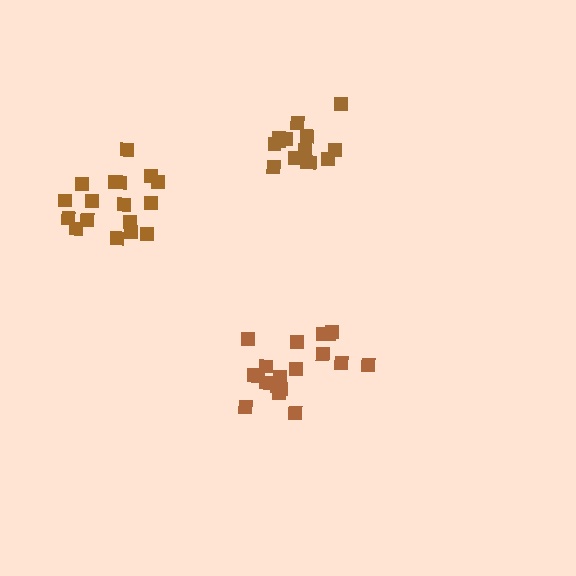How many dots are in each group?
Group 1: 19 dots, Group 2: 17 dots, Group 3: 14 dots (50 total).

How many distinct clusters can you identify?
There are 3 distinct clusters.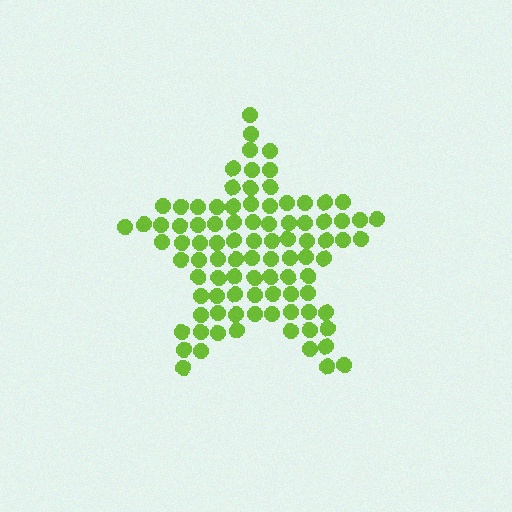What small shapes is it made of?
It is made of small circles.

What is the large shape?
The large shape is a star.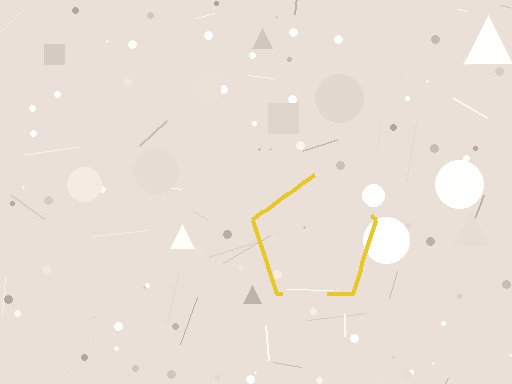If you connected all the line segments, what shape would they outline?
They would outline a pentagon.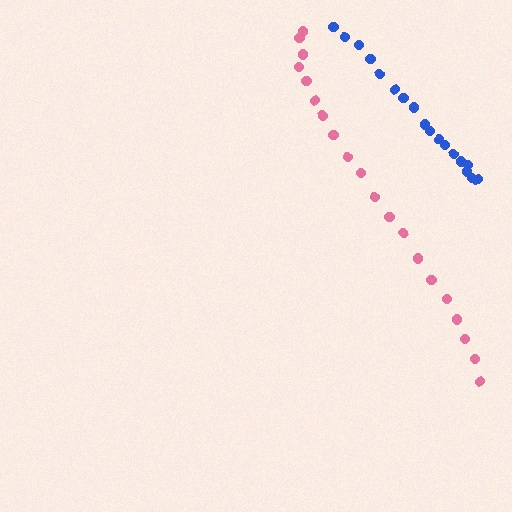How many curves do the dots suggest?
There are 2 distinct paths.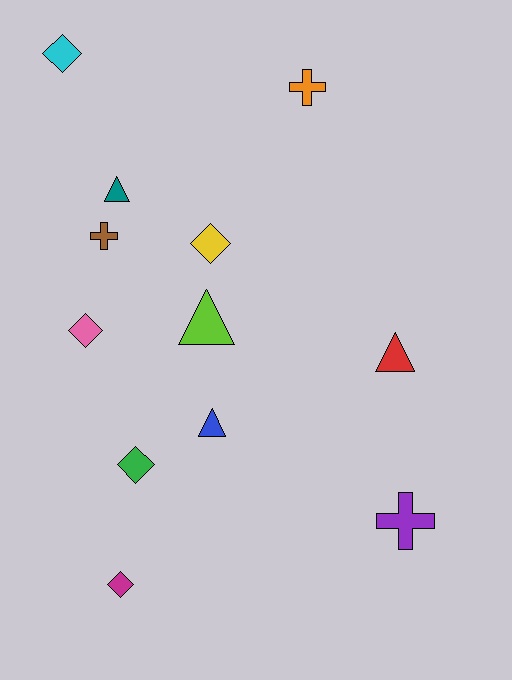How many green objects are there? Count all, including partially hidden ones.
There is 1 green object.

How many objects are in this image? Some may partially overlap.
There are 12 objects.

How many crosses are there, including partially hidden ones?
There are 3 crosses.